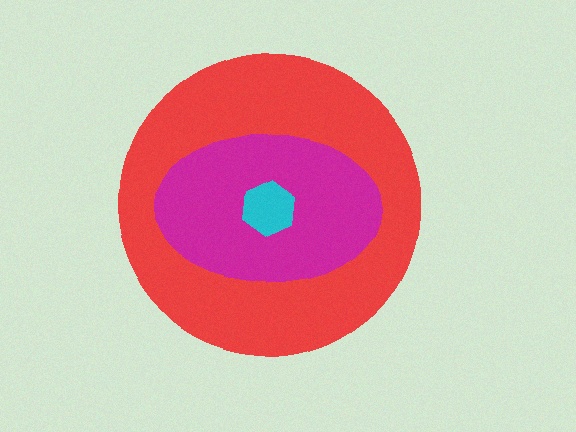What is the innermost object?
The cyan hexagon.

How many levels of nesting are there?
3.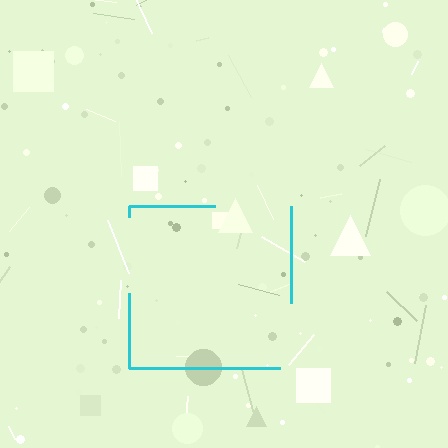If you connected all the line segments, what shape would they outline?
They would outline a square.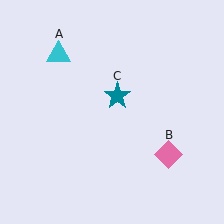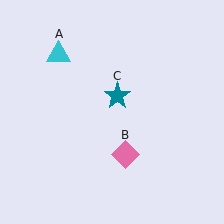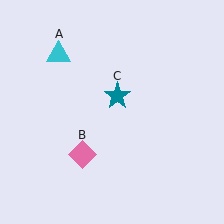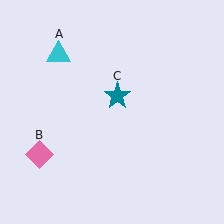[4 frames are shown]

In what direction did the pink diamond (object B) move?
The pink diamond (object B) moved left.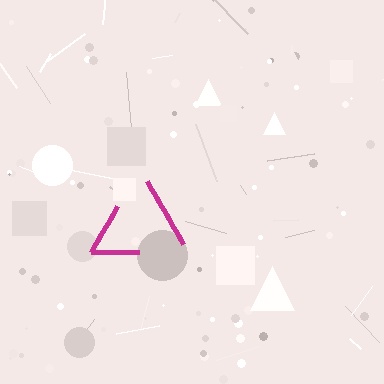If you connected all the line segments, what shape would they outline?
They would outline a triangle.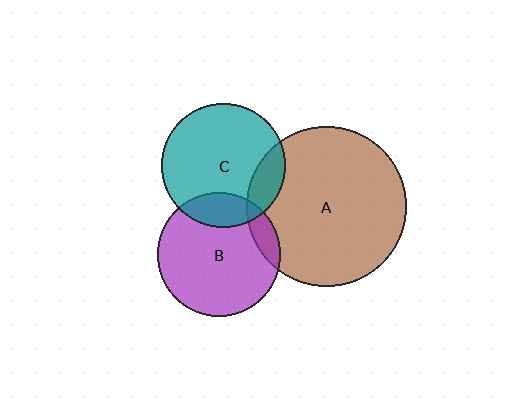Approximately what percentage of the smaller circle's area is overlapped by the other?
Approximately 15%.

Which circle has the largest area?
Circle A (brown).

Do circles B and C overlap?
Yes.